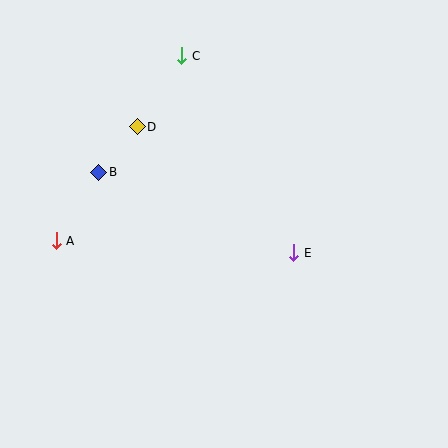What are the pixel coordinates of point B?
Point B is at (99, 172).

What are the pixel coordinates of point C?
Point C is at (182, 56).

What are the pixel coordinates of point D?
Point D is at (137, 127).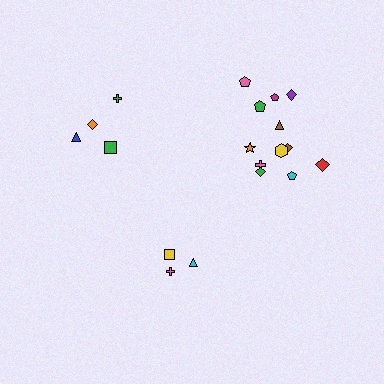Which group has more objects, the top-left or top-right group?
The top-right group.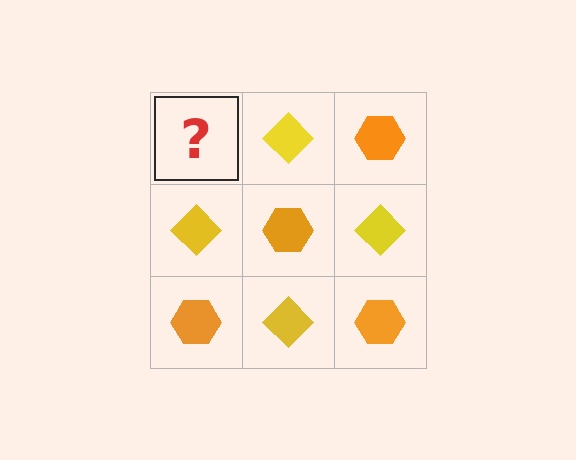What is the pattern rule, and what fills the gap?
The rule is that it alternates orange hexagon and yellow diamond in a checkerboard pattern. The gap should be filled with an orange hexagon.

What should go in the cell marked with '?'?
The missing cell should contain an orange hexagon.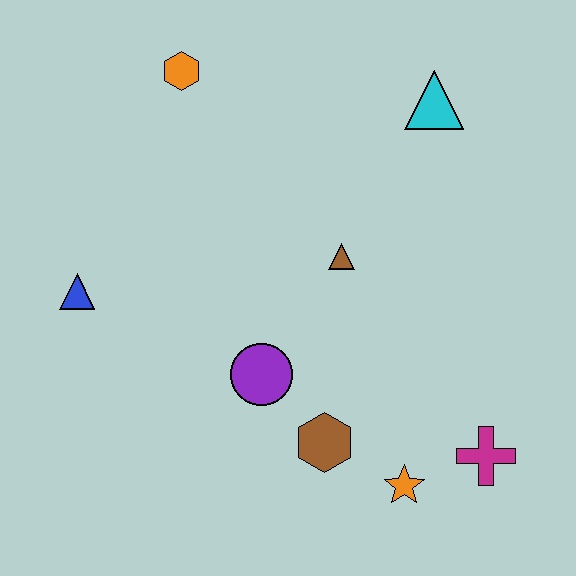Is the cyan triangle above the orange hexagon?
No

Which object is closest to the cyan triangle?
The brown triangle is closest to the cyan triangle.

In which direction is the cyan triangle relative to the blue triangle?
The cyan triangle is to the right of the blue triangle.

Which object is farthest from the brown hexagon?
The orange hexagon is farthest from the brown hexagon.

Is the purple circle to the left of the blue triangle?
No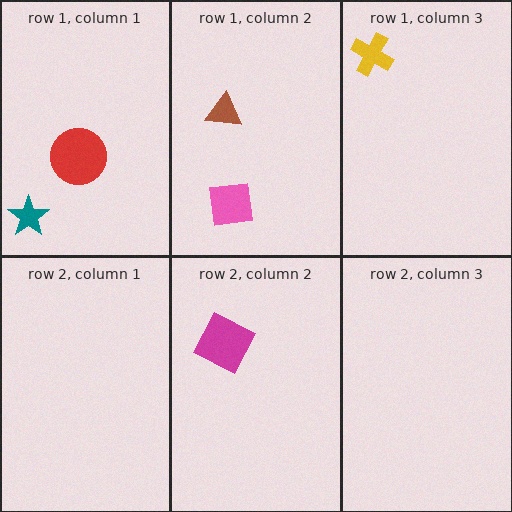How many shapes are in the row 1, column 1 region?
2.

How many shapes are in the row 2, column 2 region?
1.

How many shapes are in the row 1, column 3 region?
1.